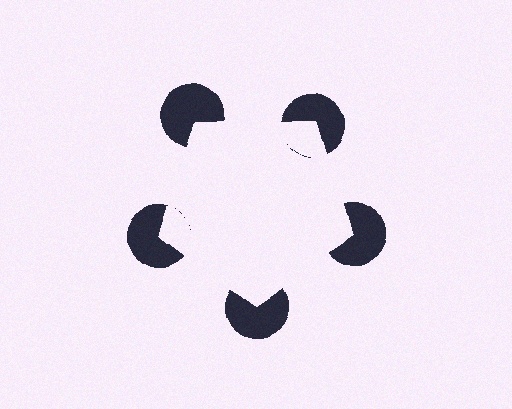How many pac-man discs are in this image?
There are 5 — one at each vertex of the illusory pentagon.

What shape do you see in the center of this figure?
An illusory pentagon — its edges are inferred from the aligned wedge cuts in the pac-man discs, not physically drawn.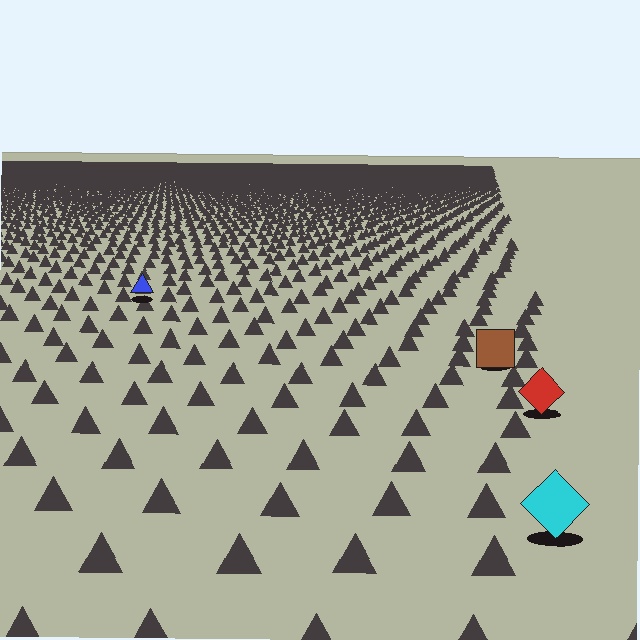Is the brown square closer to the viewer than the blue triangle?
Yes. The brown square is closer — you can tell from the texture gradient: the ground texture is coarser near it.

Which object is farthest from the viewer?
The blue triangle is farthest from the viewer. It appears smaller and the ground texture around it is denser.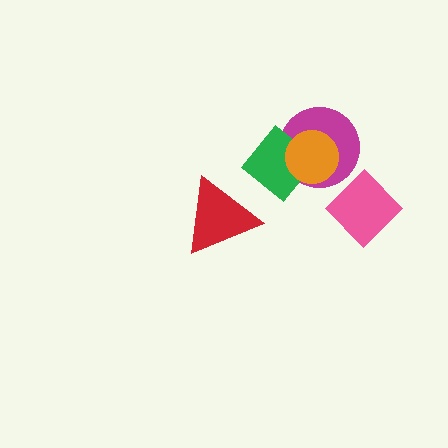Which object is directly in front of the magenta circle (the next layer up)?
The green diamond is directly in front of the magenta circle.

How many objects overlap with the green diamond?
2 objects overlap with the green diamond.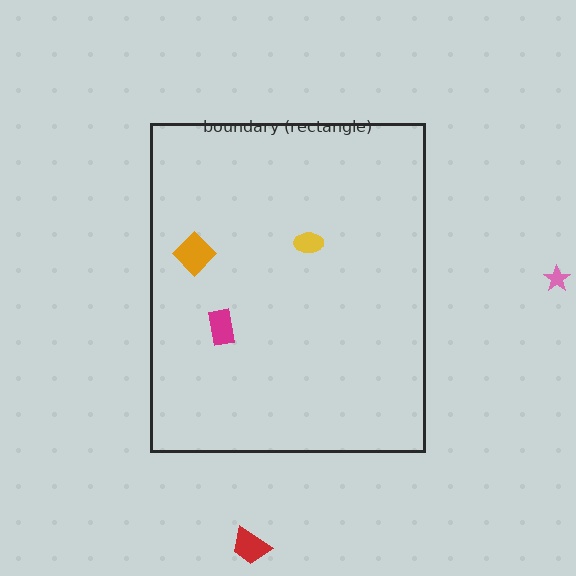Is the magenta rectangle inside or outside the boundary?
Inside.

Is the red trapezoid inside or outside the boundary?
Outside.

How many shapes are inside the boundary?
3 inside, 2 outside.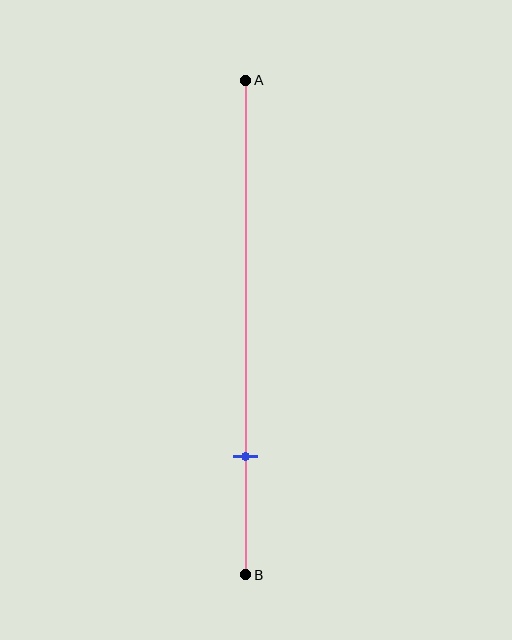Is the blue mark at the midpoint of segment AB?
No, the mark is at about 75% from A, not at the 50% midpoint.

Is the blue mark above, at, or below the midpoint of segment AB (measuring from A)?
The blue mark is below the midpoint of segment AB.